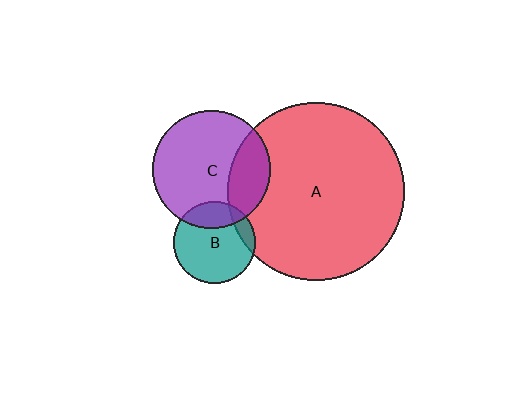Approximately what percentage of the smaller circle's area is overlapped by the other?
Approximately 25%.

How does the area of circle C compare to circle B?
Approximately 2.1 times.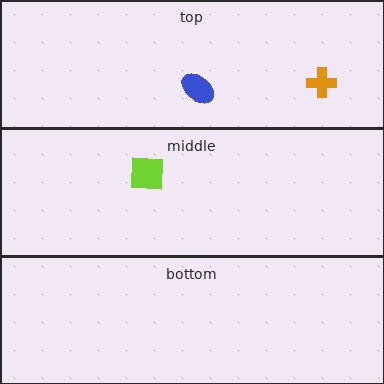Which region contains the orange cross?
The top region.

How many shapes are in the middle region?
1.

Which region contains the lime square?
The middle region.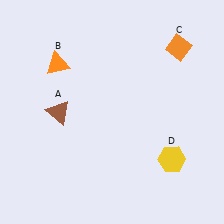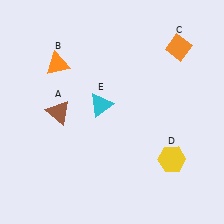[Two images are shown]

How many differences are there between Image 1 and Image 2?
There is 1 difference between the two images.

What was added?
A cyan triangle (E) was added in Image 2.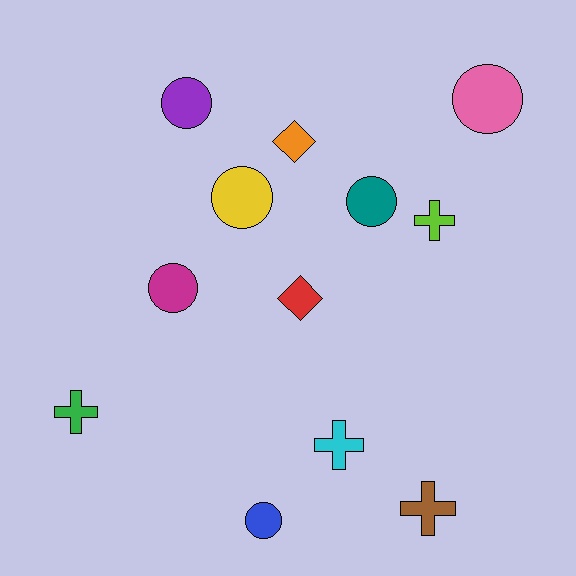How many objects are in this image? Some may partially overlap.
There are 12 objects.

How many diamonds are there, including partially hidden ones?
There are 2 diamonds.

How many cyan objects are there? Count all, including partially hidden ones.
There is 1 cyan object.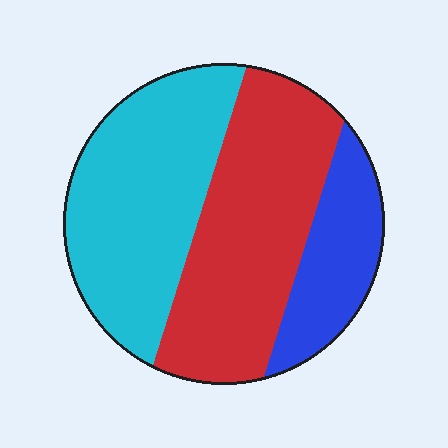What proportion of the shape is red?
Red covers 42% of the shape.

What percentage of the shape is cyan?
Cyan covers about 40% of the shape.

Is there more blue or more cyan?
Cyan.